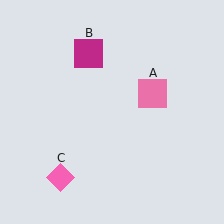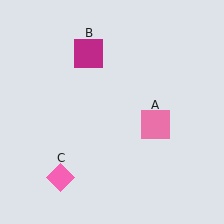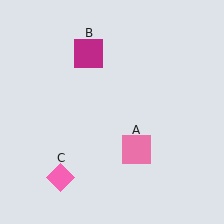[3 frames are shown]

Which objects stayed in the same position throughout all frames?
Magenta square (object B) and pink diamond (object C) remained stationary.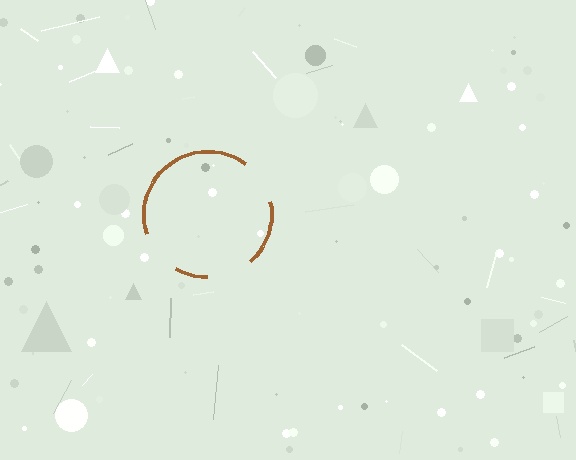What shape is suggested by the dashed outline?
The dashed outline suggests a circle.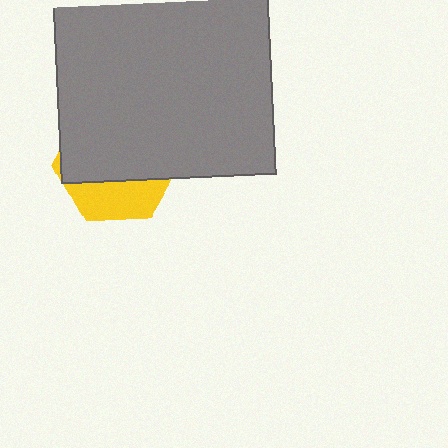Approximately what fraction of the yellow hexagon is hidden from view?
Roughly 69% of the yellow hexagon is hidden behind the gray rectangle.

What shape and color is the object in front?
The object in front is a gray rectangle.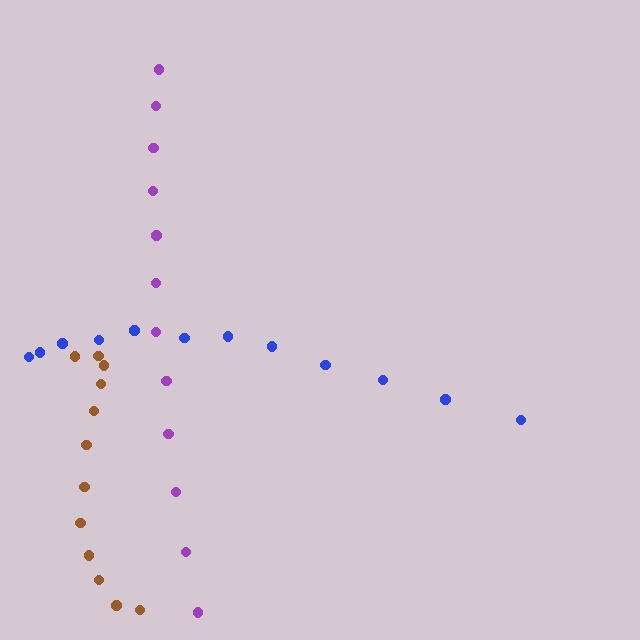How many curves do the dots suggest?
There are 3 distinct paths.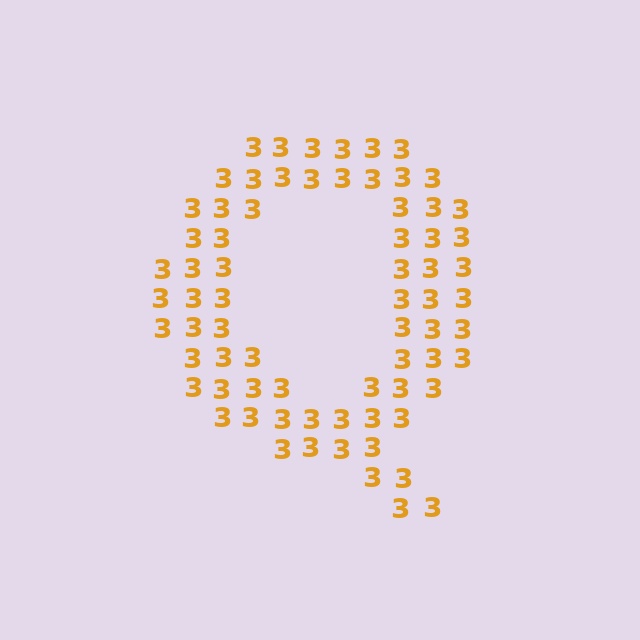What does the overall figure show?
The overall figure shows the letter Q.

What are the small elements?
The small elements are digit 3's.